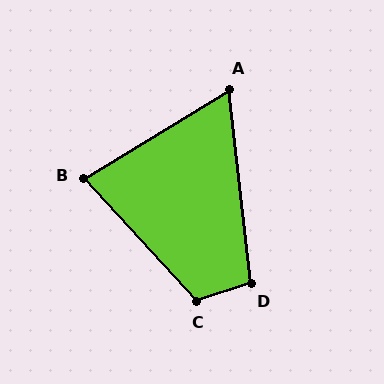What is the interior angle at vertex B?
Approximately 79 degrees (acute).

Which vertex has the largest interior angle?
C, at approximately 115 degrees.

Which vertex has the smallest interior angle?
A, at approximately 65 degrees.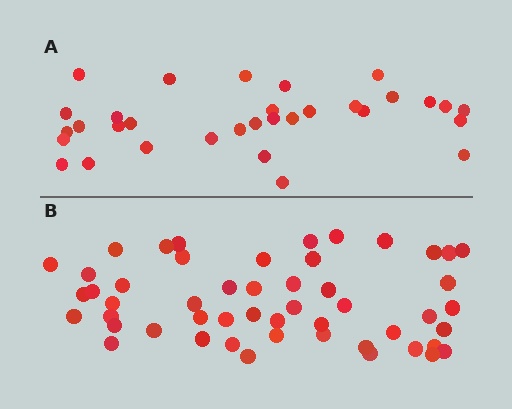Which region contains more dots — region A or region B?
Region B (the bottom region) has more dots.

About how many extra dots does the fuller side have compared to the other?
Region B has approximately 20 more dots than region A.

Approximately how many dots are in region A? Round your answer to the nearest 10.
About 30 dots. (The exact count is 32, which rounds to 30.)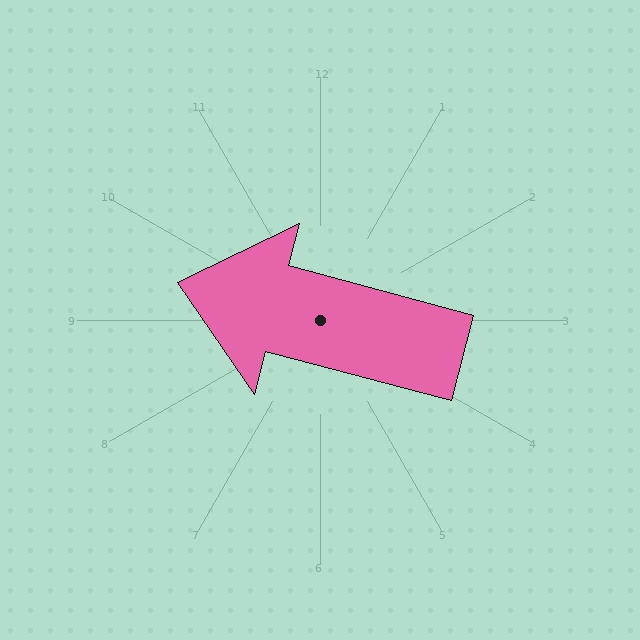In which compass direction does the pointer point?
West.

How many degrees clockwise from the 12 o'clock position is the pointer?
Approximately 285 degrees.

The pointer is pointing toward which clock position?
Roughly 9 o'clock.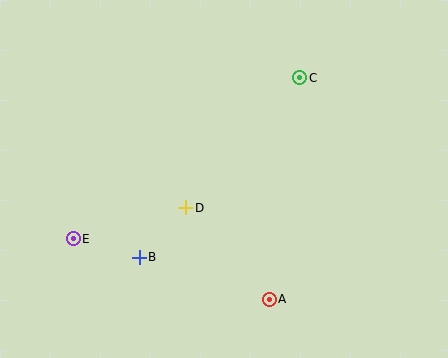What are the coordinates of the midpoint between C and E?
The midpoint between C and E is at (187, 158).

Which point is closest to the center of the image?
Point D at (186, 208) is closest to the center.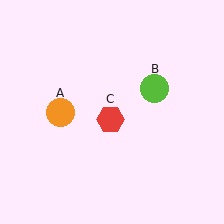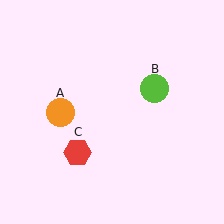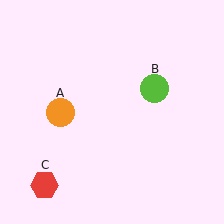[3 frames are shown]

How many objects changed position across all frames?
1 object changed position: red hexagon (object C).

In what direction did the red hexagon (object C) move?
The red hexagon (object C) moved down and to the left.